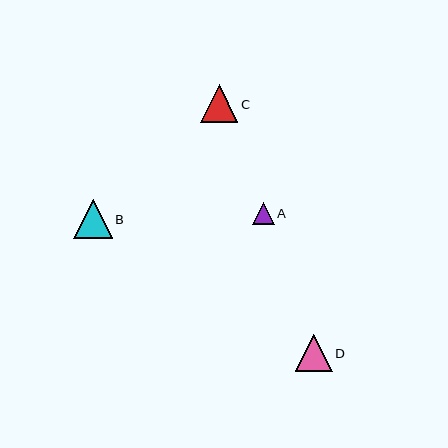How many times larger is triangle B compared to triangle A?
Triangle B is approximately 1.7 times the size of triangle A.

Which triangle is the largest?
Triangle B is the largest with a size of approximately 39 pixels.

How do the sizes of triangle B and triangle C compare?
Triangle B and triangle C are approximately the same size.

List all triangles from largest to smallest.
From largest to smallest: B, D, C, A.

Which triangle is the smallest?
Triangle A is the smallest with a size of approximately 22 pixels.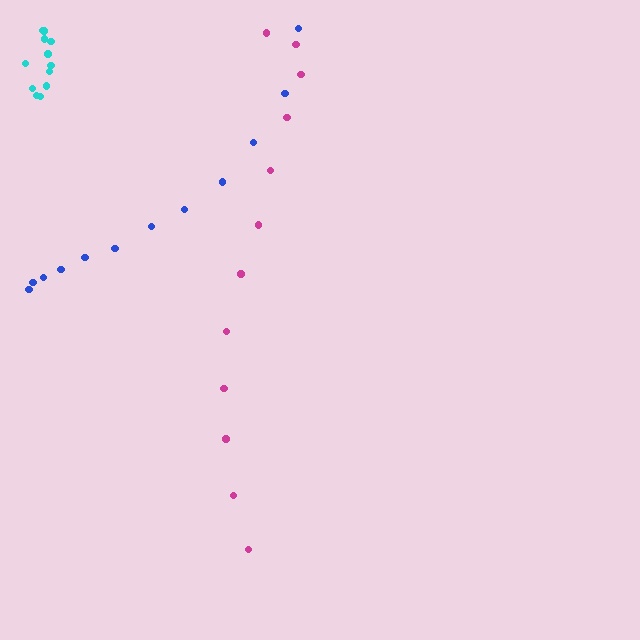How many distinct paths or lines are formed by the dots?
There are 3 distinct paths.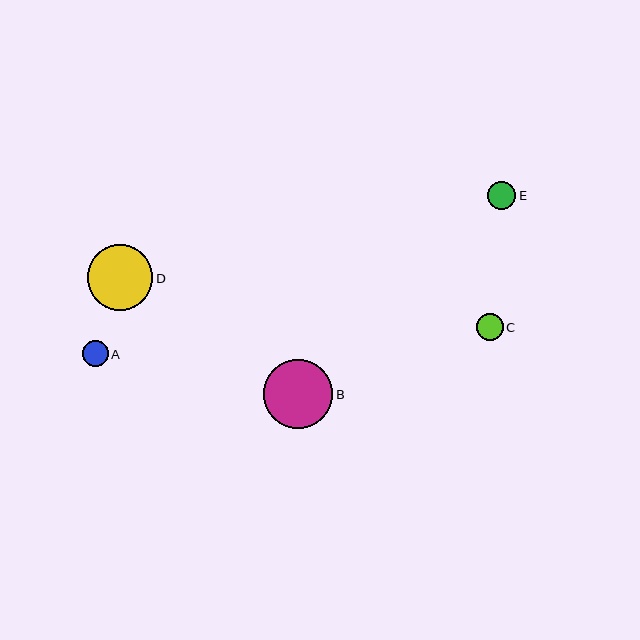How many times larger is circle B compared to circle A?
Circle B is approximately 2.7 times the size of circle A.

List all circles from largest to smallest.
From largest to smallest: B, D, E, C, A.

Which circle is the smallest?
Circle A is the smallest with a size of approximately 26 pixels.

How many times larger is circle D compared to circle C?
Circle D is approximately 2.4 times the size of circle C.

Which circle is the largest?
Circle B is the largest with a size of approximately 69 pixels.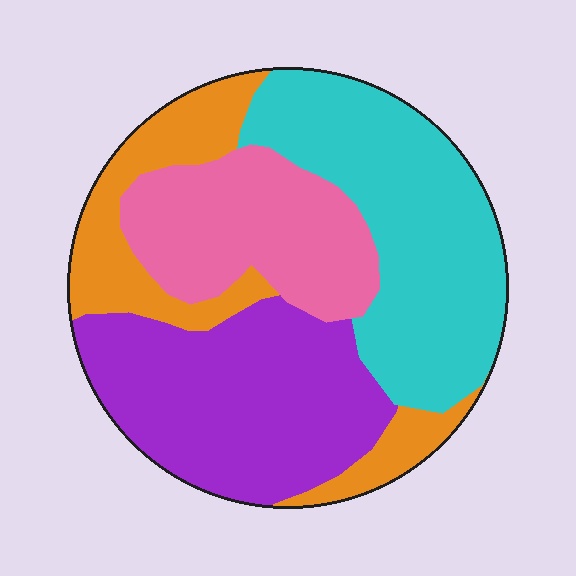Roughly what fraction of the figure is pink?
Pink covers 21% of the figure.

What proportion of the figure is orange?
Orange covers 18% of the figure.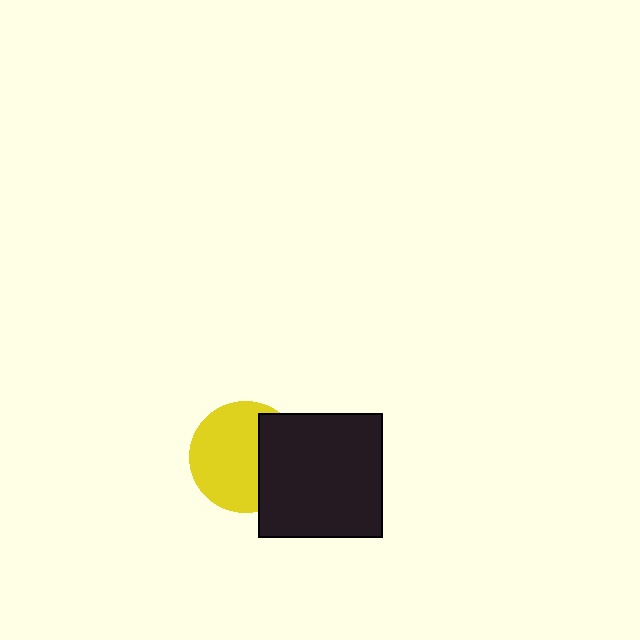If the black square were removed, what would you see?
You would see the complete yellow circle.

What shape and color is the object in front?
The object in front is a black square.